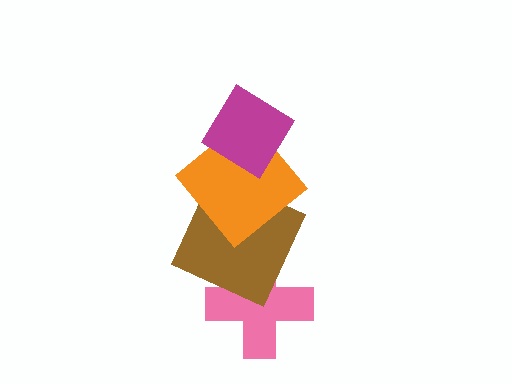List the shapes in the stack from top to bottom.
From top to bottom: the magenta diamond, the orange diamond, the brown square, the pink cross.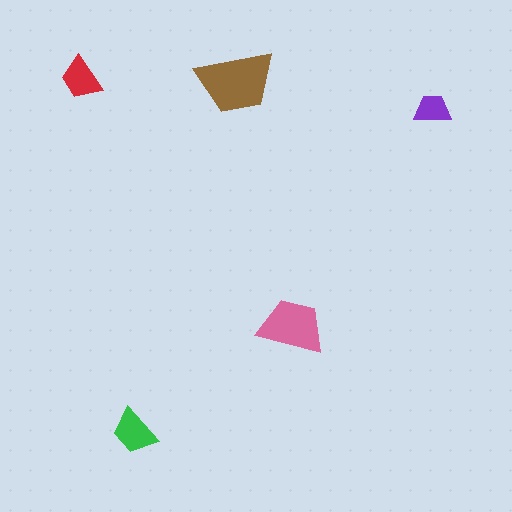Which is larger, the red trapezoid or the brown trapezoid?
The brown one.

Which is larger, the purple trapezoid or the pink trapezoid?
The pink one.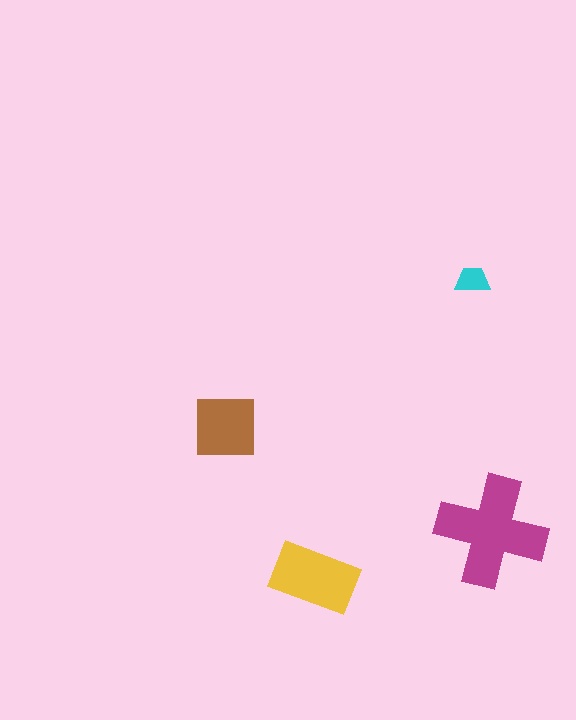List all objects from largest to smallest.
The magenta cross, the yellow rectangle, the brown square, the cyan trapezoid.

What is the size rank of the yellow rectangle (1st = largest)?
2nd.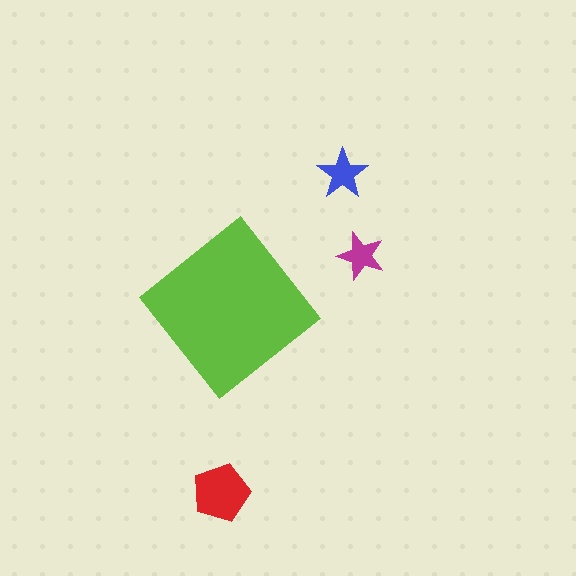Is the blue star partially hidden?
No, the blue star is fully visible.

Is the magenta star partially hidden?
No, the magenta star is fully visible.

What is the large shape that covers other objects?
A lime diamond.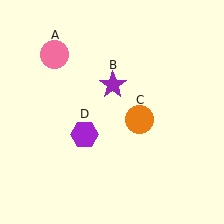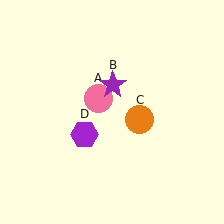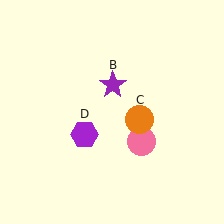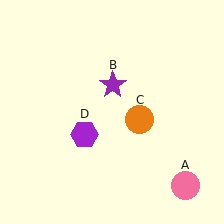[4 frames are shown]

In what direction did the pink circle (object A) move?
The pink circle (object A) moved down and to the right.